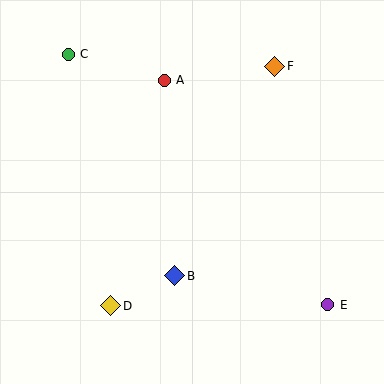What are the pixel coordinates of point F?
Point F is at (275, 66).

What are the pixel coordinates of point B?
Point B is at (175, 276).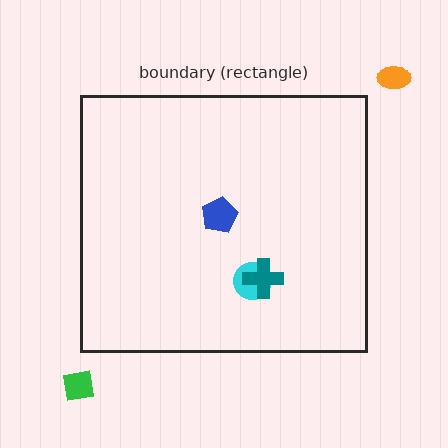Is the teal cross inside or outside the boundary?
Inside.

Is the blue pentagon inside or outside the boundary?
Inside.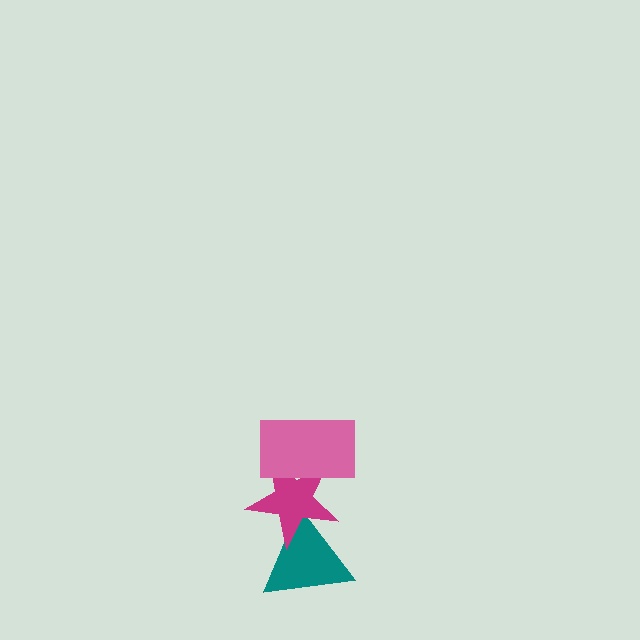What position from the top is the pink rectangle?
The pink rectangle is 1st from the top.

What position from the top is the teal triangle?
The teal triangle is 3rd from the top.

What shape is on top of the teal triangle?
The magenta star is on top of the teal triangle.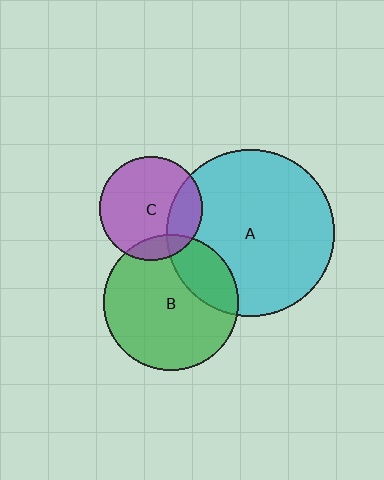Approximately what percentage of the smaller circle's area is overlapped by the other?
Approximately 25%.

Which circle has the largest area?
Circle A (cyan).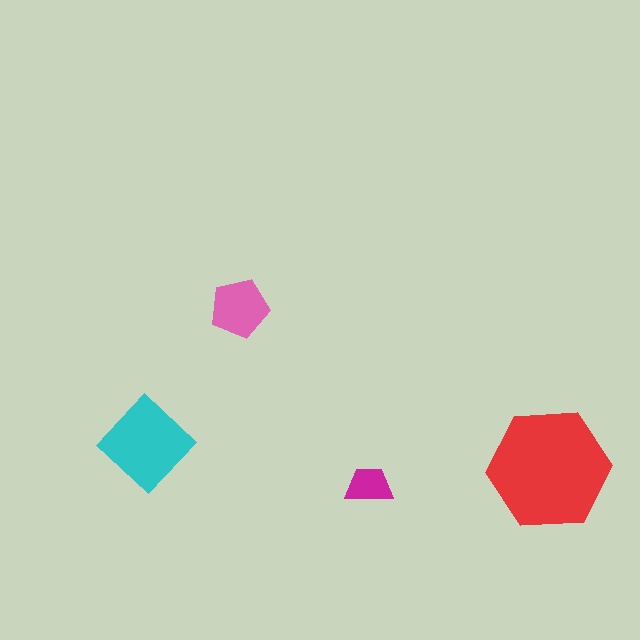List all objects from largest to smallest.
The red hexagon, the cyan diamond, the pink pentagon, the magenta trapezoid.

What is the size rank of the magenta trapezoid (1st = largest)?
4th.